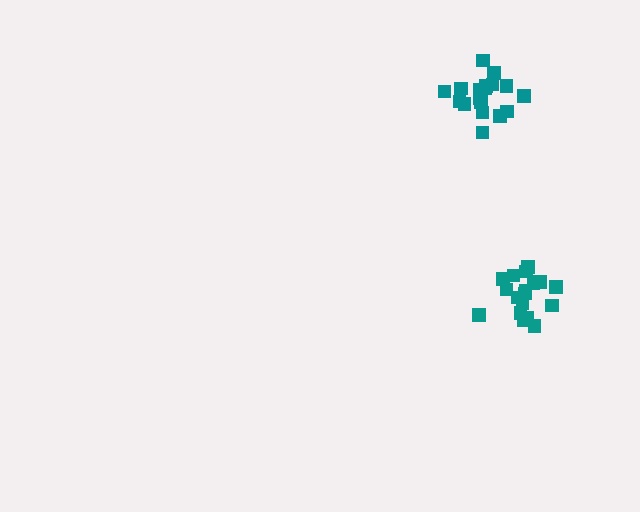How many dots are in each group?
Group 1: 18 dots, Group 2: 18 dots (36 total).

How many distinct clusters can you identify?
There are 2 distinct clusters.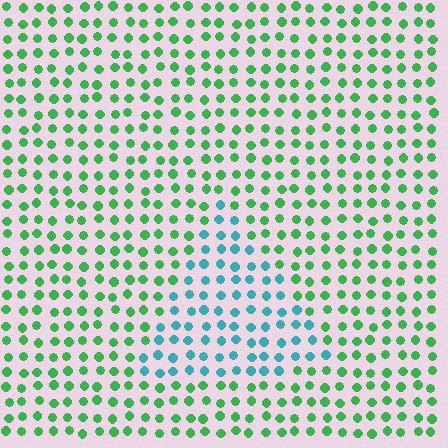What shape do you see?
I see a triangle.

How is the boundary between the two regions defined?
The boundary is defined purely by a slight shift in hue (about 54 degrees). Spacing, size, and orientation are identical on both sides.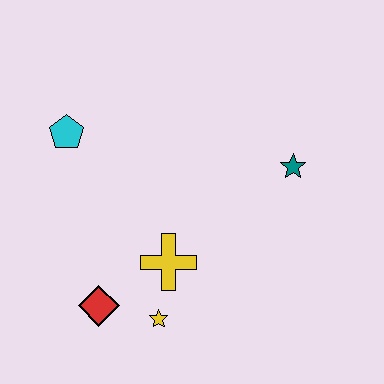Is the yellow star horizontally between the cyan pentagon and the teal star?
Yes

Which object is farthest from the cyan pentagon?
The teal star is farthest from the cyan pentagon.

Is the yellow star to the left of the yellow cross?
Yes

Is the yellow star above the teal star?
No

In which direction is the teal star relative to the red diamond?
The teal star is to the right of the red diamond.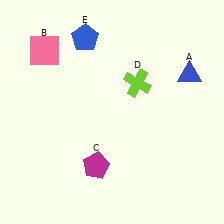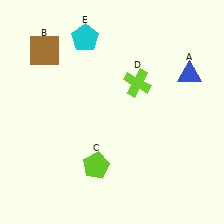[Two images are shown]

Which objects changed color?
B changed from pink to brown. C changed from magenta to lime. E changed from blue to cyan.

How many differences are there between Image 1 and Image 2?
There are 3 differences between the two images.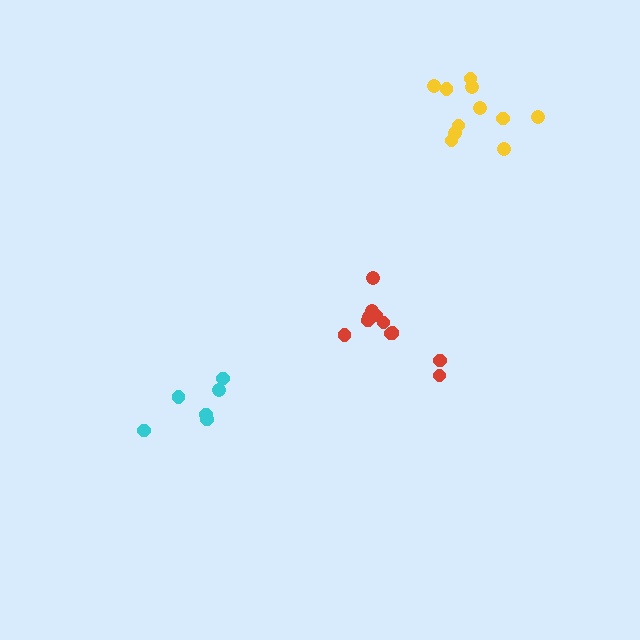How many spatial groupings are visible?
There are 3 spatial groupings.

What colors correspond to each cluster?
The clusters are colored: cyan, red, yellow.